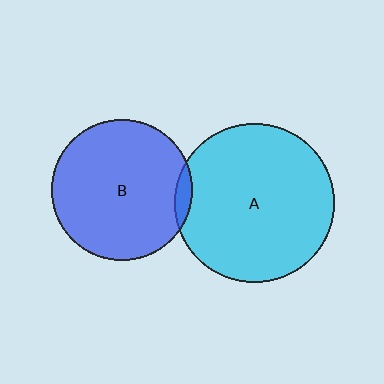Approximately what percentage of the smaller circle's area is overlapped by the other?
Approximately 5%.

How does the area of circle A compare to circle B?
Approximately 1.3 times.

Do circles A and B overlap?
Yes.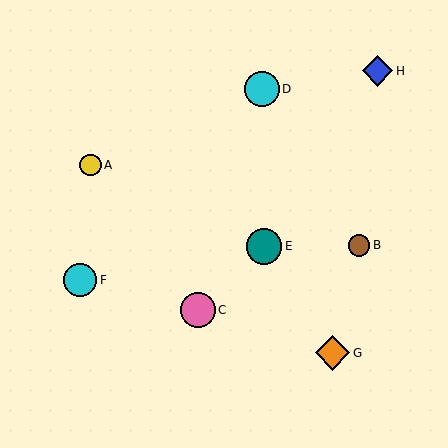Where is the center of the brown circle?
The center of the brown circle is at (359, 245).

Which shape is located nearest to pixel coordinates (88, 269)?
The cyan circle (labeled F) at (80, 280) is nearest to that location.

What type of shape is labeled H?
Shape H is a blue diamond.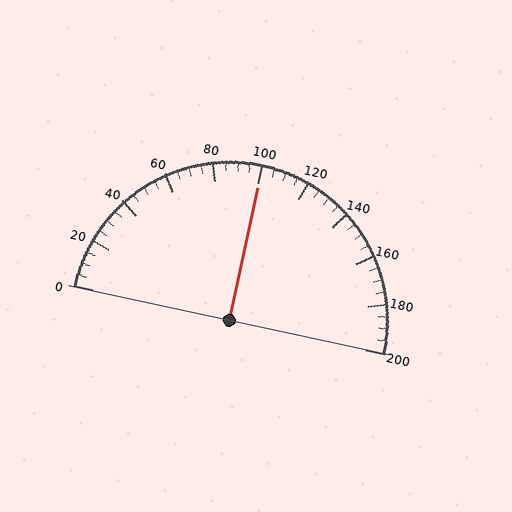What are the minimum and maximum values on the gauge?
The gauge ranges from 0 to 200.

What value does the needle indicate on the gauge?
The needle indicates approximately 100.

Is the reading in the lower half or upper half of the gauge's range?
The reading is in the upper half of the range (0 to 200).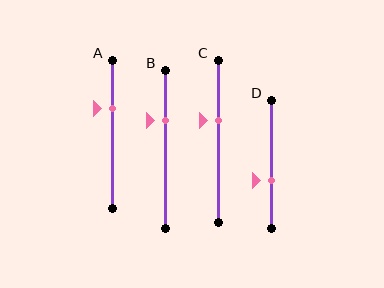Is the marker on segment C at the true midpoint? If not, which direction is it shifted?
No, the marker on segment C is shifted upward by about 13% of the segment length.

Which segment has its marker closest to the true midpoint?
Segment D has its marker closest to the true midpoint.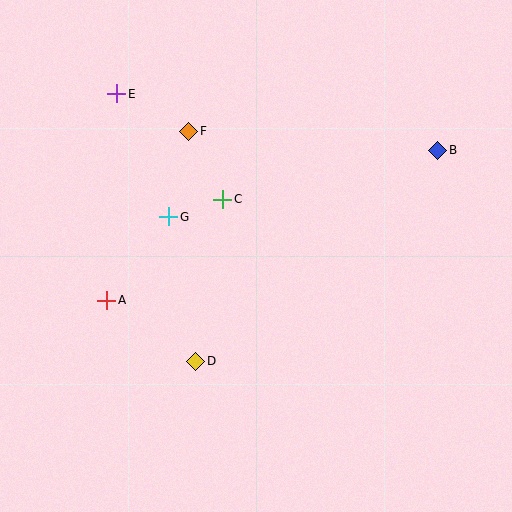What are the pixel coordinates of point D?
Point D is at (196, 361).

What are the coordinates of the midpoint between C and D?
The midpoint between C and D is at (209, 280).